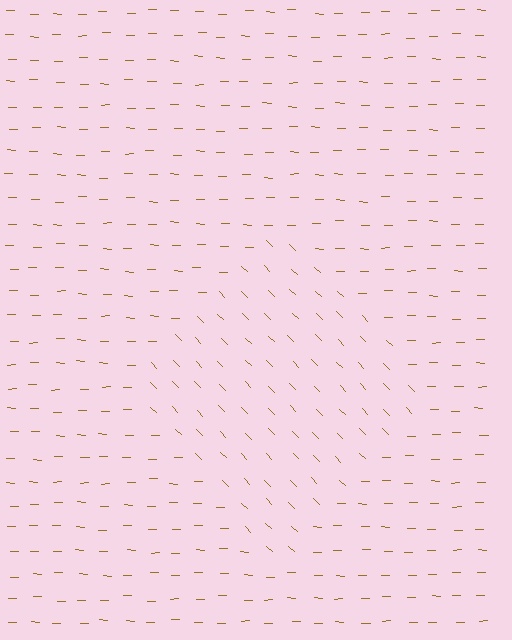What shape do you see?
I see a diamond.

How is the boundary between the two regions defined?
The boundary is defined purely by a change in line orientation (approximately 45 degrees difference). All lines are the same color and thickness.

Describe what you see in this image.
The image is filled with small brown line segments. A diamond region in the image has lines oriented differently from the surrounding lines, creating a visible texture boundary.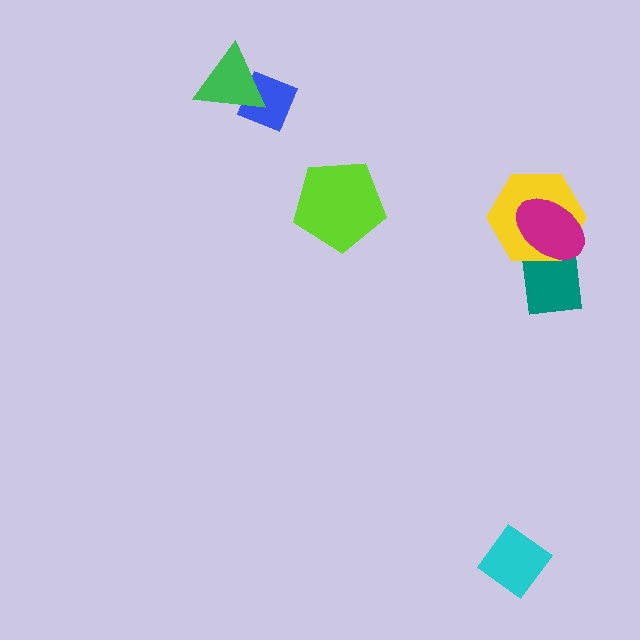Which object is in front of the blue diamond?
The green triangle is in front of the blue diamond.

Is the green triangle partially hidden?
No, no other shape covers it.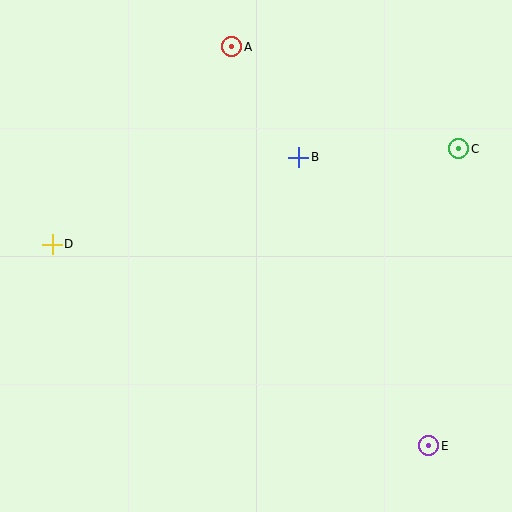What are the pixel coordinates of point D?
Point D is at (52, 244).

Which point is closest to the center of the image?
Point B at (299, 157) is closest to the center.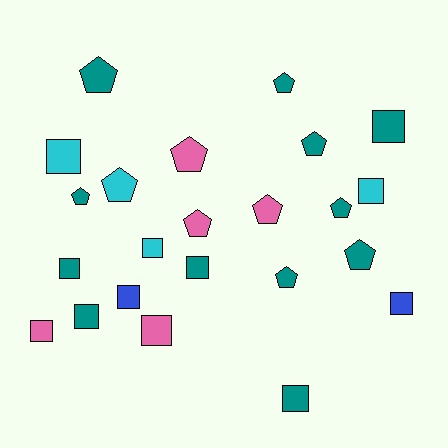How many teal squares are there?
There are 5 teal squares.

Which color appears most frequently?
Teal, with 12 objects.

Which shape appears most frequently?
Square, with 12 objects.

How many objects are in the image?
There are 23 objects.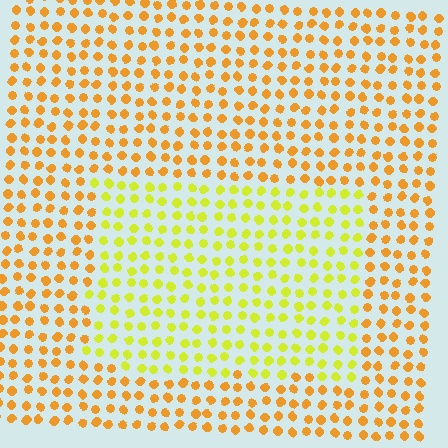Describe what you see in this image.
The image is filled with small orange elements in a uniform arrangement. A rectangle-shaped region is visible where the elements are tinted to a slightly different hue, forming a subtle color boundary.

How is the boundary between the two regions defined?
The boundary is defined purely by a slight shift in hue (about 35 degrees). Spacing, size, and orientation are identical on both sides.